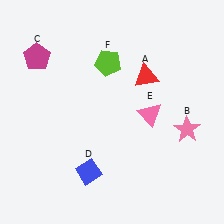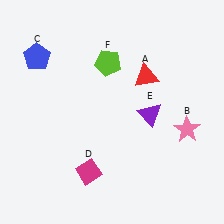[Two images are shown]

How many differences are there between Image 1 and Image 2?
There are 3 differences between the two images.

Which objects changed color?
C changed from magenta to blue. D changed from blue to magenta. E changed from pink to purple.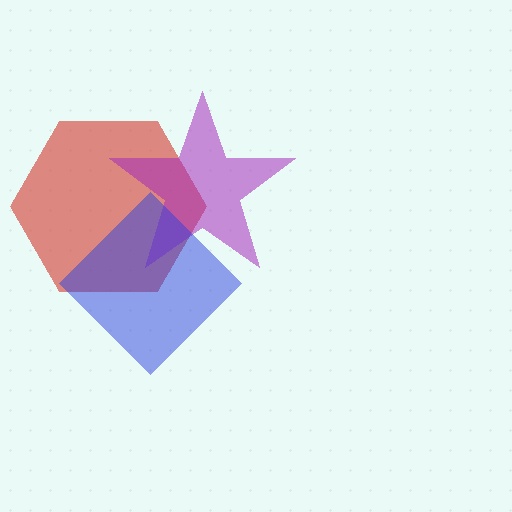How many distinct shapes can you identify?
There are 3 distinct shapes: a red hexagon, a purple star, a blue diamond.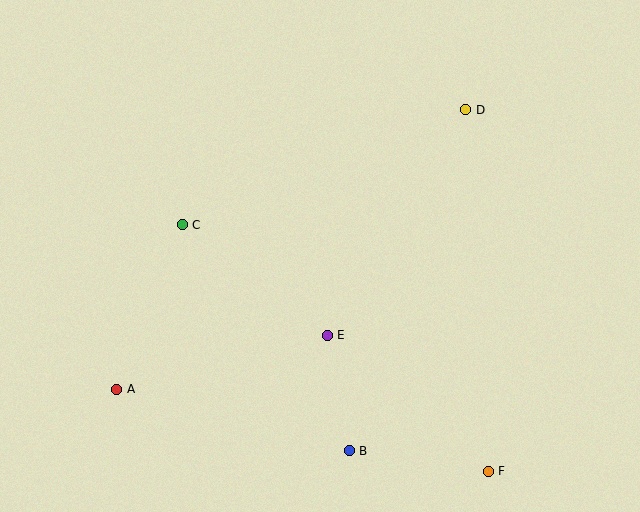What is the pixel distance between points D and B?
The distance between D and B is 360 pixels.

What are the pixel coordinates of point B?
Point B is at (349, 451).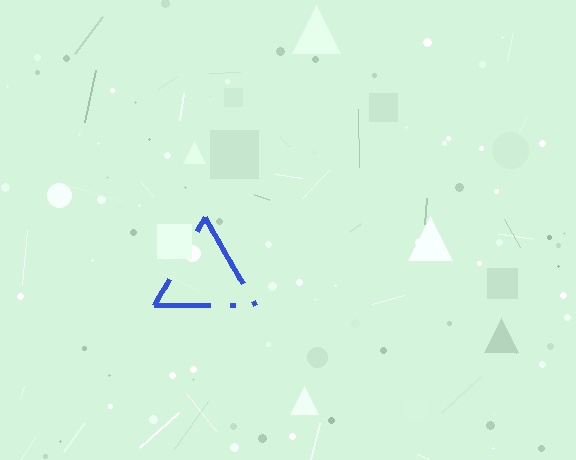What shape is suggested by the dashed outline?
The dashed outline suggests a triangle.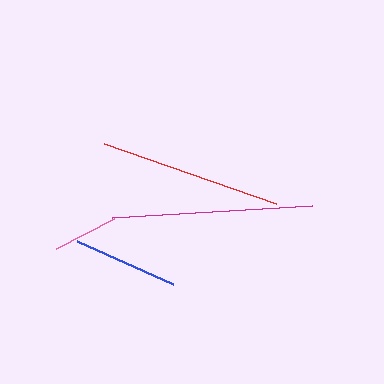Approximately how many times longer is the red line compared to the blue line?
The red line is approximately 1.7 times the length of the blue line.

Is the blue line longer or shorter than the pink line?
The blue line is longer than the pink line.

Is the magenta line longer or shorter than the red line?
The magenta line is longer than the red line.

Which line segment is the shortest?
The pink line is the shortest at approximately 65 pixels.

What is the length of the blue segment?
The blue segment is approximately 105 pixels long.